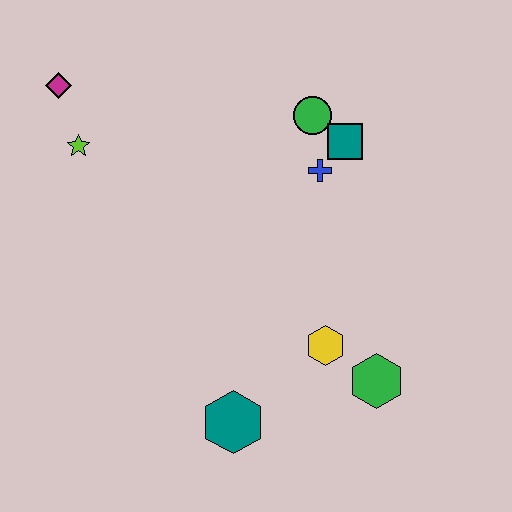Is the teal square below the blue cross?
No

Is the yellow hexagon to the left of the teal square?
Yes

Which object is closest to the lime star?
The magenta diamond is closest to the lime star.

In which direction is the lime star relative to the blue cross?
The lime star is to the left of the blue cross.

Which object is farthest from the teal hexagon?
The magenta diamond is farthest from the teal hexagon.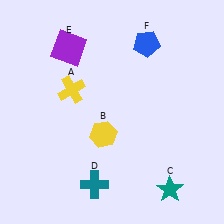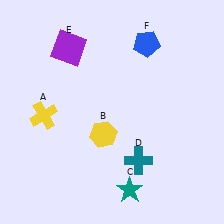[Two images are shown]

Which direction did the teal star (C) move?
The teal star (C) moved left.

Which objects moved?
The objects that moved are: the yellow cross (A), the teal star (C), the teal cross (D).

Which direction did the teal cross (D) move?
The teal cross (D) moved right.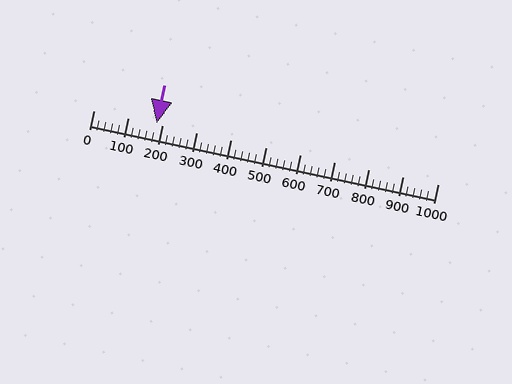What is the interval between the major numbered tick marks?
The major tick marks are spaced 100 units apart.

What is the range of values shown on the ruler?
The ruler shows values from 0 to 1000.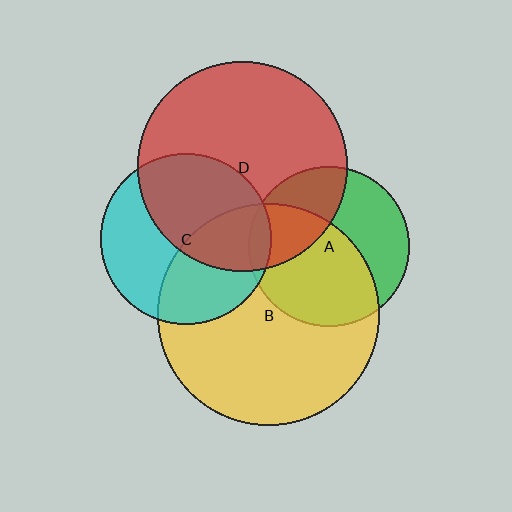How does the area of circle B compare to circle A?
Approximately 1.9 times.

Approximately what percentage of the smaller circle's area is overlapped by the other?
Approximately 40%.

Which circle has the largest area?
Circle B (yellow).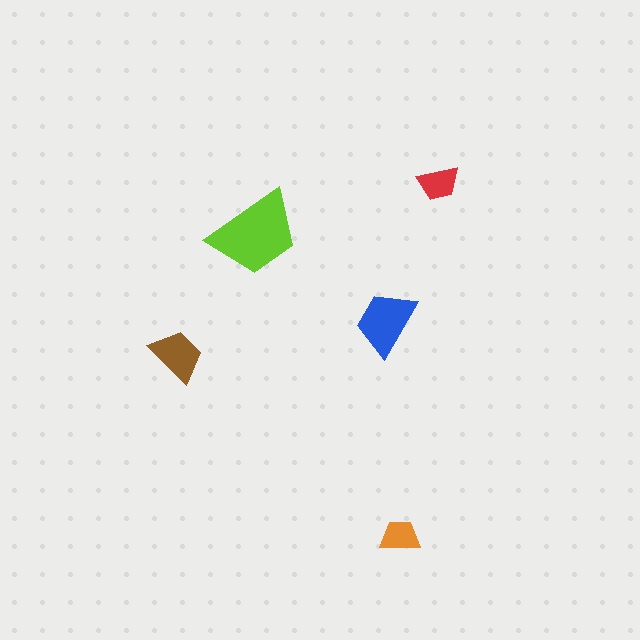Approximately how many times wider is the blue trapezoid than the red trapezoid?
About 1.5 times wider.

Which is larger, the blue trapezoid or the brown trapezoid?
The blue one.